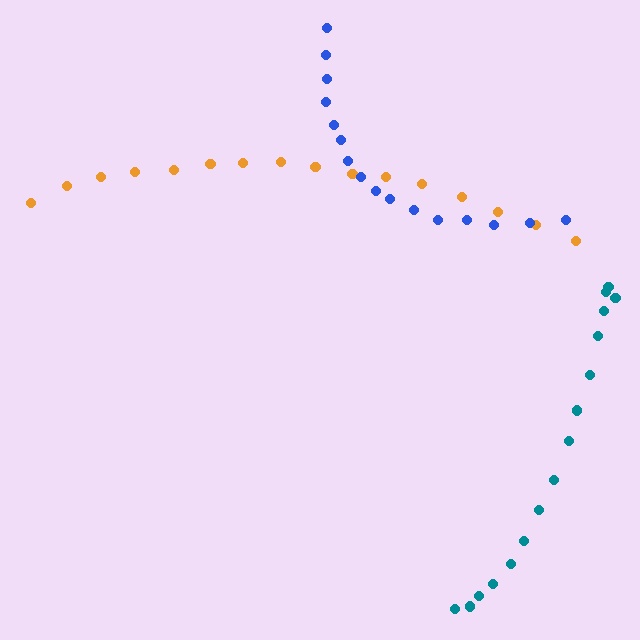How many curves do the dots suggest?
There are 3 distinct paths.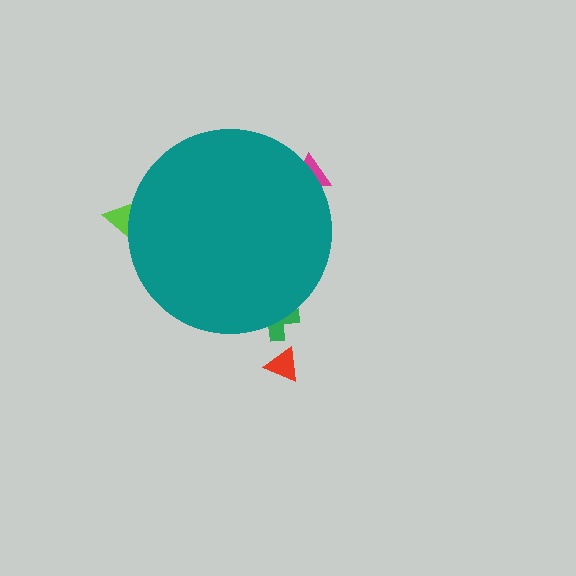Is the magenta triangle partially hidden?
Yes, the magenta triangle is partially hidden behind the teal circle.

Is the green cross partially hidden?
Yes, the green cross is partially hidden behind the teal circle.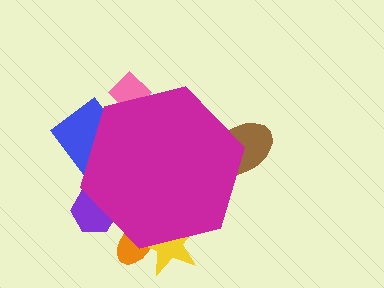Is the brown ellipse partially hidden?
Yes, the brown ellipse is partially hidden behind the magenta hexagon.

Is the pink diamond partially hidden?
Yes, the pink diamond is partially hidden behind the magenta hexagon.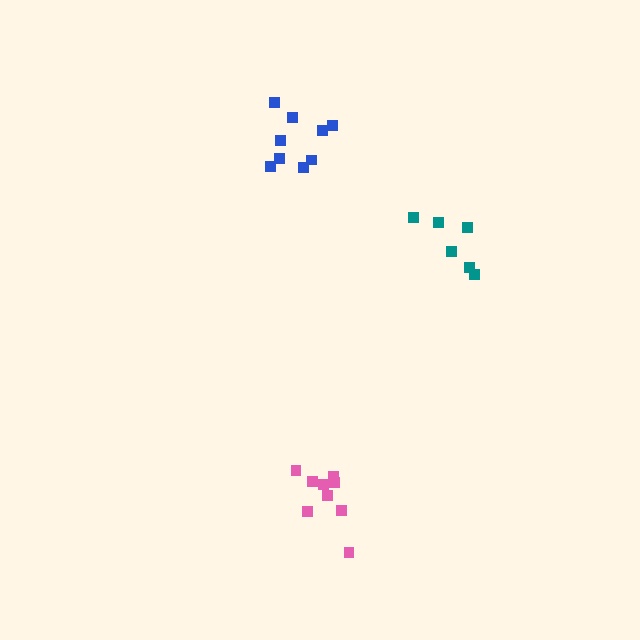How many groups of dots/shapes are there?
There are 3 groups.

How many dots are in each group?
Group 1: 9 dots, Group 2: 6 dots, Group 3: 9 dots (24 total).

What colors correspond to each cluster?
The clusters are colored: blue, teal, pink.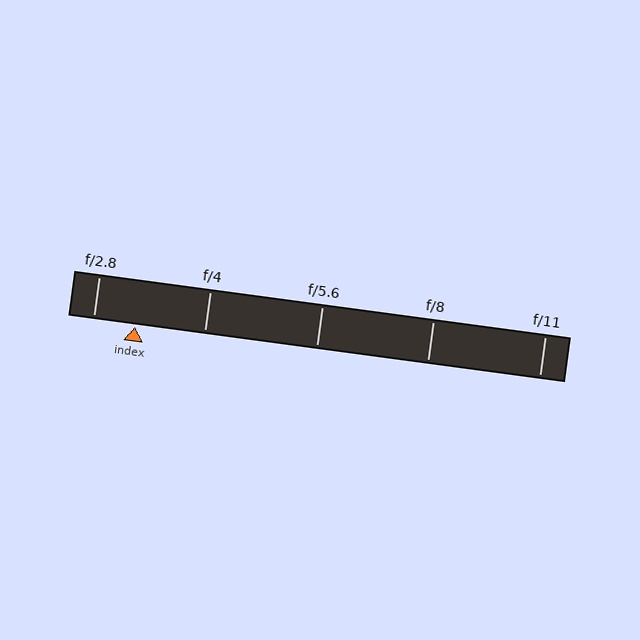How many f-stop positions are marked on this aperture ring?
There are 5 f-stop positions marked.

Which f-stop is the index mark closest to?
The index mark is closest to f/2.8.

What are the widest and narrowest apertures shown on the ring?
The widest aperture shown is f/2.8 and the narrowest is f/11.